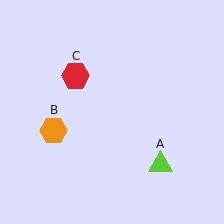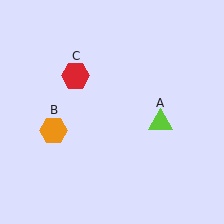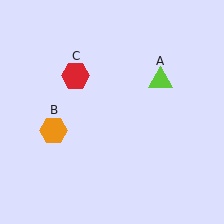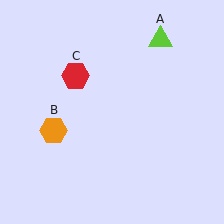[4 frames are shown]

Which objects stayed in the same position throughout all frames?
Orange hexagon (object B) and red hexagon (object C) remained stationary.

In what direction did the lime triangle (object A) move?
The lime triangle (object A) moved up.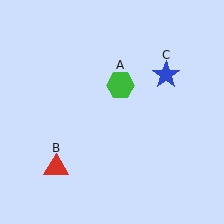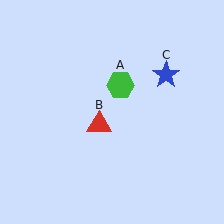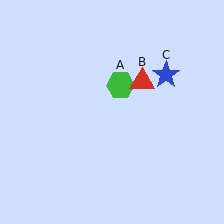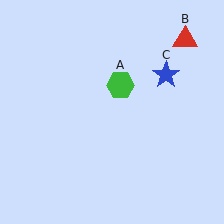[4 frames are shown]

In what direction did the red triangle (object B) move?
The red triangle (object B) moved up and to the right.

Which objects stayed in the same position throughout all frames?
Green hexagon (object A) and blue star (object C) remained stationary.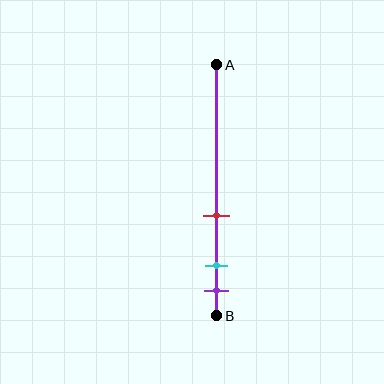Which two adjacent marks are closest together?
The cyan and purple marks are the closest adjacent pair.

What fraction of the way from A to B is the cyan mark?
The cyan mark is approximately 80% (0.8) of the way from A to B.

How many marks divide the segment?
There are 3 marks dividing the segment.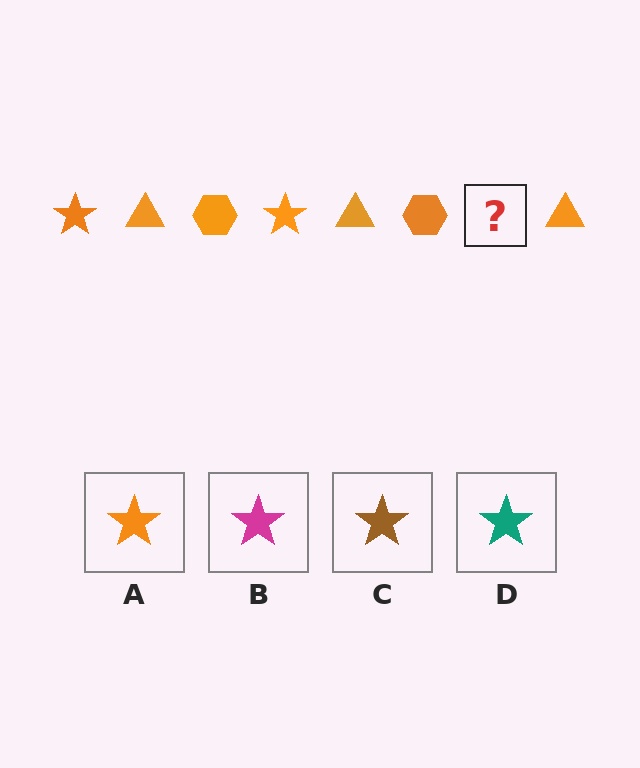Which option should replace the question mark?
Option A.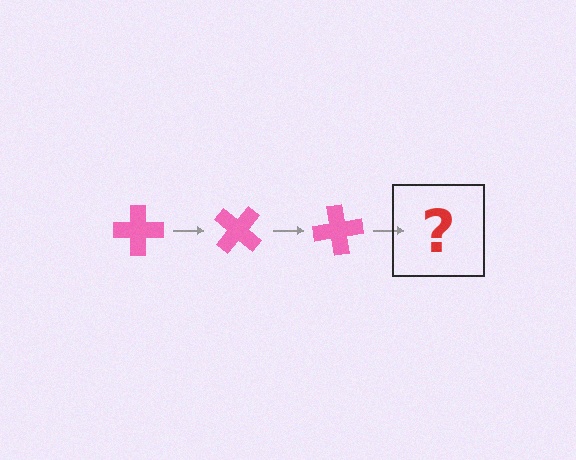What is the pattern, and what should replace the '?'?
The pattern is that the cross rotates 40 degrees each step. The '?' should be a pink cross rotated 120 degrees.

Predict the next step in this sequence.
The next step is a pink cross rotated 120 degrees.